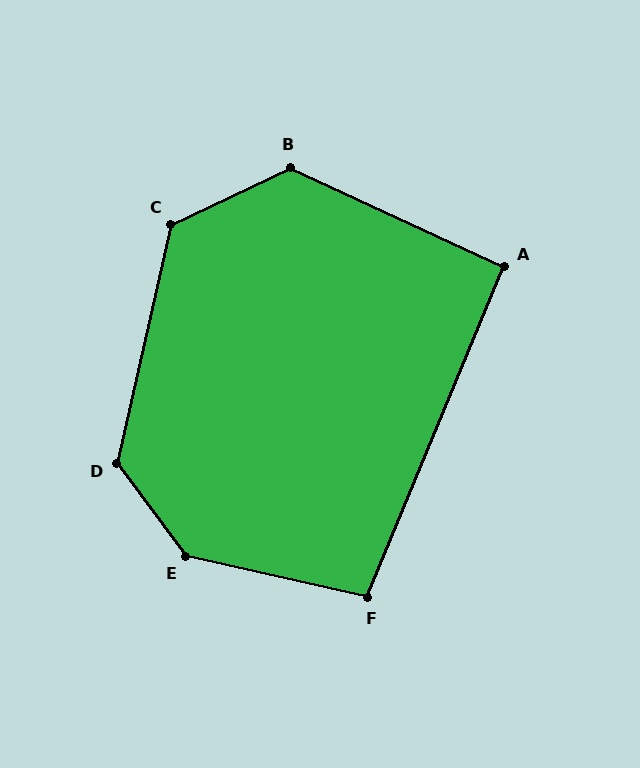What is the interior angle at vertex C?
Approximately 128 degrees (obtuse).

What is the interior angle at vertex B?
Approximately 130 degrees (obtuse).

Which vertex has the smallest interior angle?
A, at approximately 92 degrees.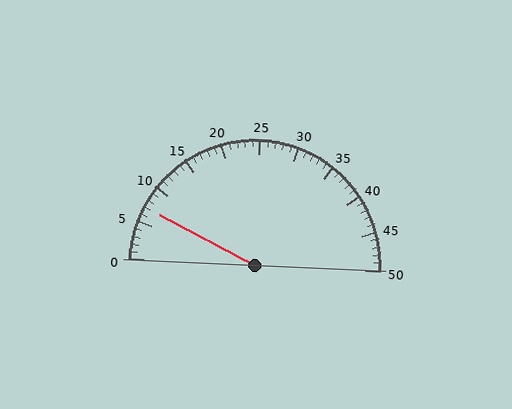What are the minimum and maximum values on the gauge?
The gauge ranges from 0 to 50.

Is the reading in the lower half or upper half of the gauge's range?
The reading is in the lower half of the range (0 to 50).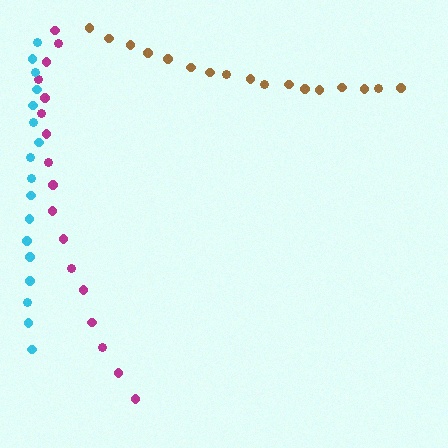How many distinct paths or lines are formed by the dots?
There are 3 distinct paths.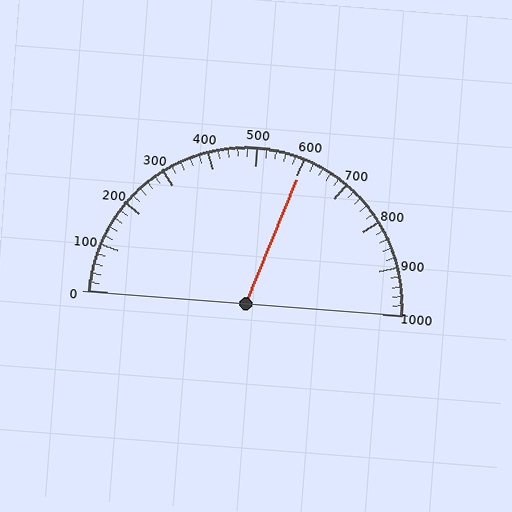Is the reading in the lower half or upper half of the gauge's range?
The reading is in the upper half of the range (0 to 1000).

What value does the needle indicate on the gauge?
The needle indicates approximately 600.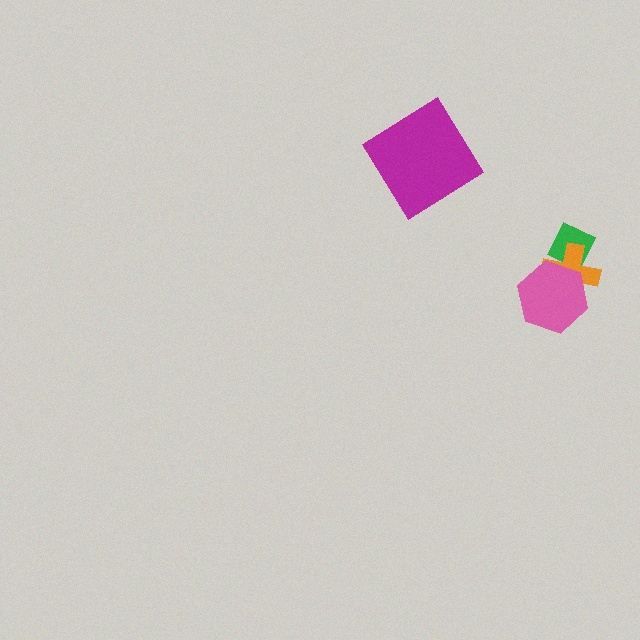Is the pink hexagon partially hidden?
No, no other shape covers it.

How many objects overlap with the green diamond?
2 objects overlap with the green diamond.